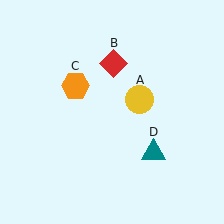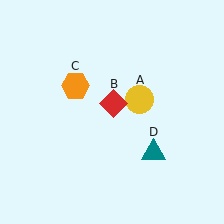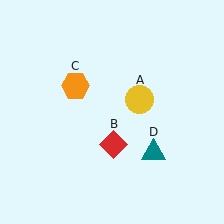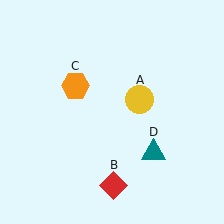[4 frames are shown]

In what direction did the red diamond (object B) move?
The red diamond (object B) moved down.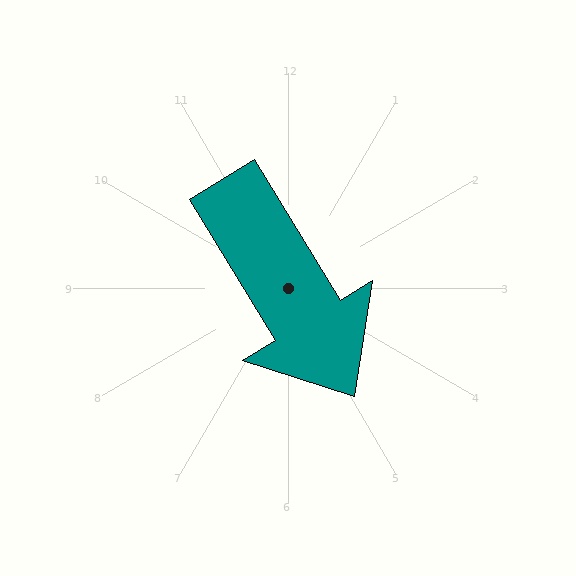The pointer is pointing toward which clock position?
Roughly 5 o'clock.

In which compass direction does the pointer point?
Southeast.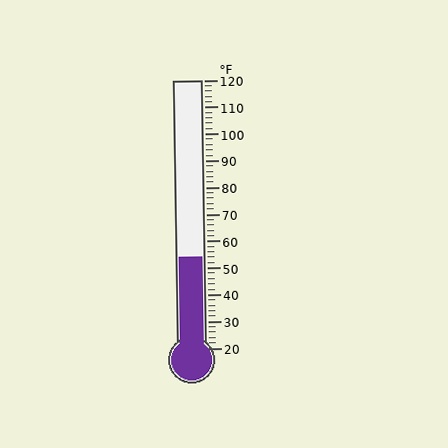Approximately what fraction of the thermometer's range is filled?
The thermometer is filled to approximately 35% of its range.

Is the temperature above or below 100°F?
The temperature is below 100°F.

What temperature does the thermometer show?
The thermometer shows approximately 54°F.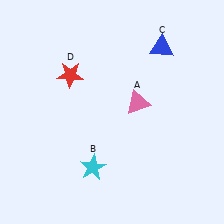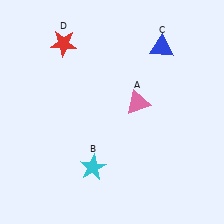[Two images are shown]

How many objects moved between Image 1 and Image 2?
1 object moved between the two images.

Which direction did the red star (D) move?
The red star (D) moved up.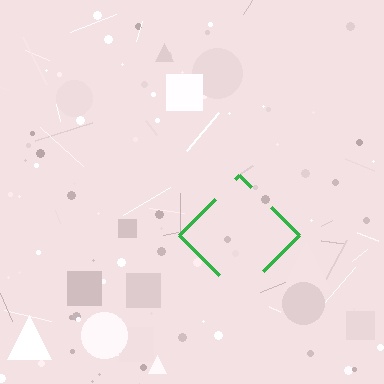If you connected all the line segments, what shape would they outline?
They would outline a diamond.